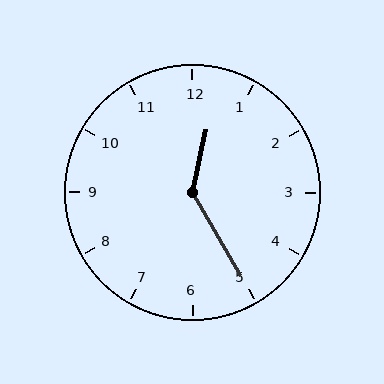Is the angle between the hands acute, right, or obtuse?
It is obtuse.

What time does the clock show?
12:25.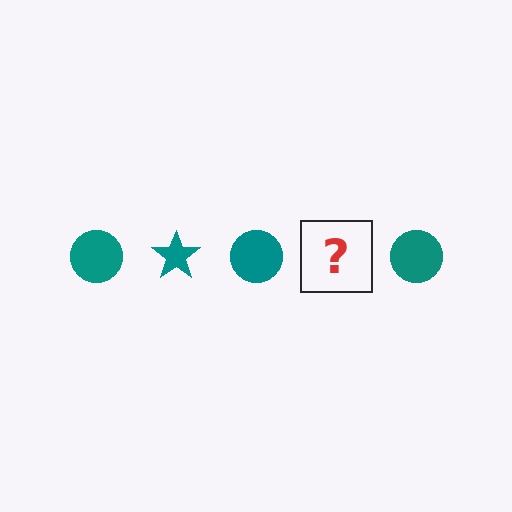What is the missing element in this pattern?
The missing element is a teal star.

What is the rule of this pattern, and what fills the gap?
The rule is that the pattern cycles through circle, star shapes in teal. The gap should be filled with a teal star.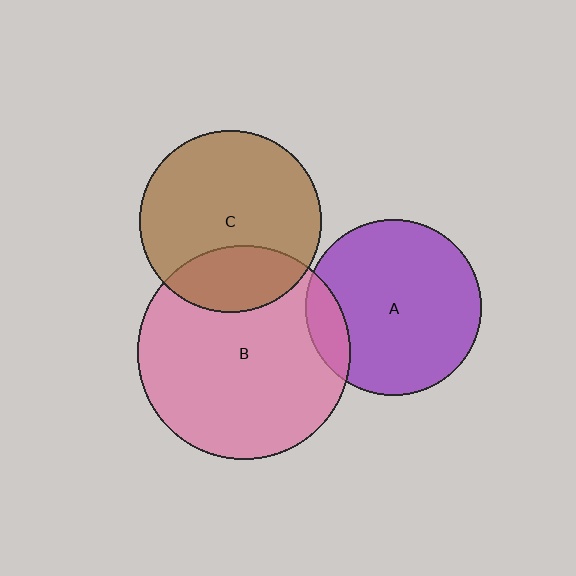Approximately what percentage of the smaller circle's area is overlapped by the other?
Approximately 25%.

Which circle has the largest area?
Circle B (pink).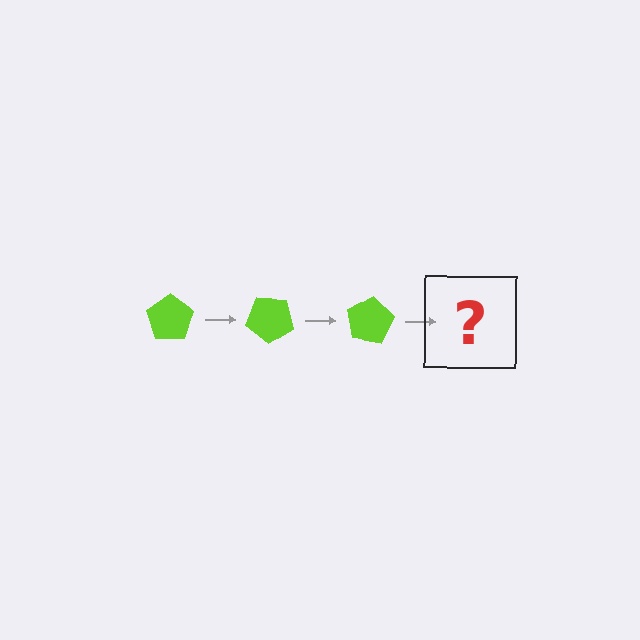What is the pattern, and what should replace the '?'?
The pattern is that the pentagon rotates 40 degrees each step. The '?' should be a lime pentagon rotated 120 degrees.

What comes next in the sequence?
The next element should be a lime pentagon rotated 120 degrees.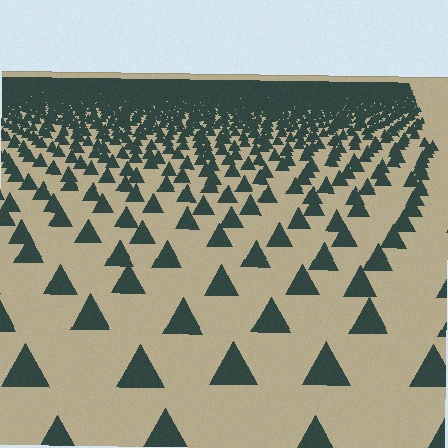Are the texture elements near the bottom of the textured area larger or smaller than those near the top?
Larger. Near the bottom, elements are closer to the viewer and appear at a bigger on-screen size.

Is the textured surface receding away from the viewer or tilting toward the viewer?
The surface is receding away from the viewer. Texture elements get smaller and denser toward the top.